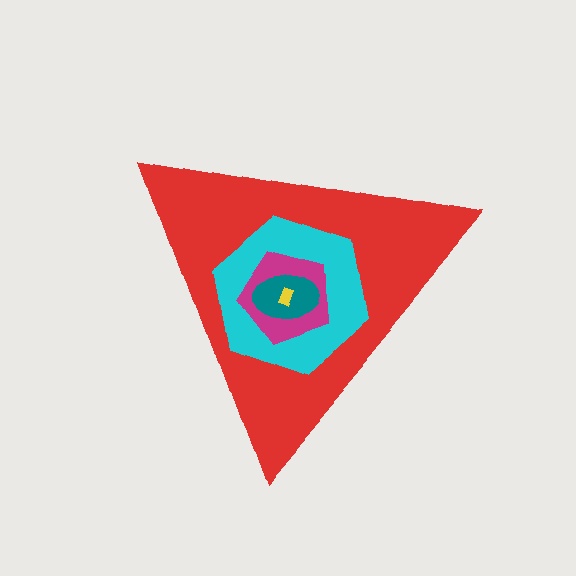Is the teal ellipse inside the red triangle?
Yes.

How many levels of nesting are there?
5.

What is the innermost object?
The yellow rectangle.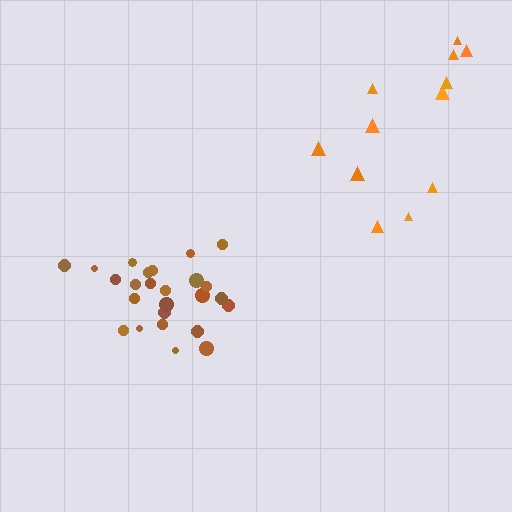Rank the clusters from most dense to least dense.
brown, orange.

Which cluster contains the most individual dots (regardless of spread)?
Brown (25).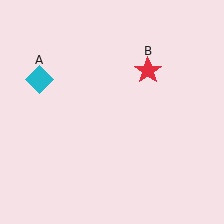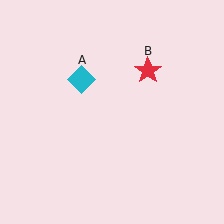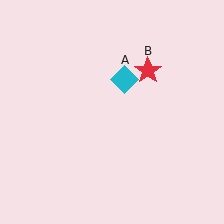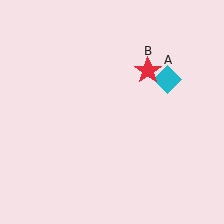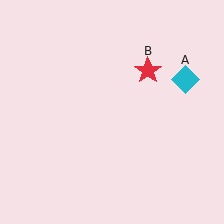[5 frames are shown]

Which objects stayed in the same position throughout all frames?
Red star (object B) remained stationary.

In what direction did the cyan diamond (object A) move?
The cyan diamond (object A) moved right.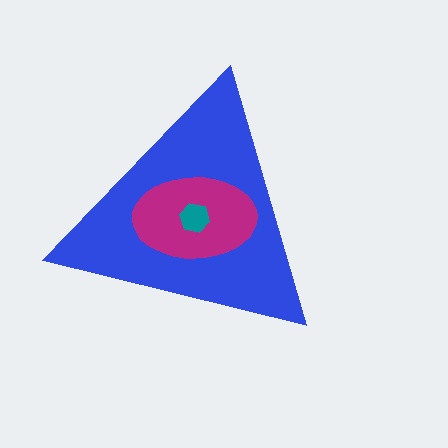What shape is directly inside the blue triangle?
The magenta ellipse.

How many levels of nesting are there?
3.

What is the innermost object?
The teal hexagon.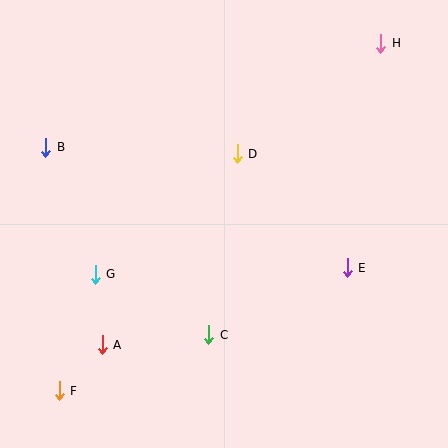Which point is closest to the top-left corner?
Point B is closest to the top-left corner.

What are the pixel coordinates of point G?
Point G is at (95, 274).